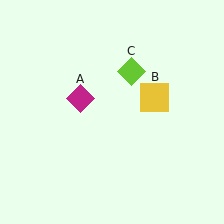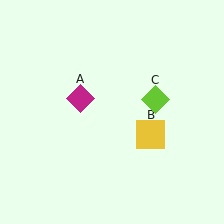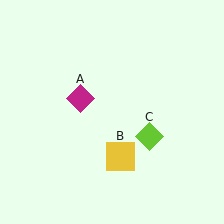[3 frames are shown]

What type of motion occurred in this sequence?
The yellow square (object B), lime diamond (object C) rotated clockwise around the center of the scene.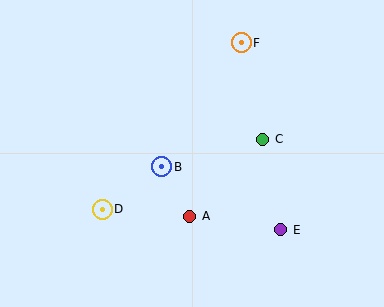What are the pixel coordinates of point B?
Point B is at (162, 167).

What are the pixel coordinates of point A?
Point A is at (189, 216).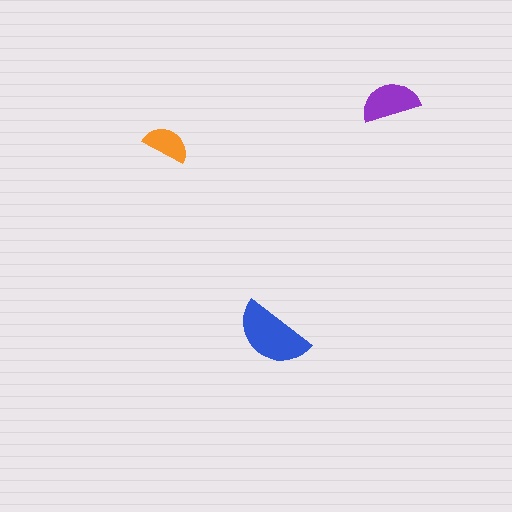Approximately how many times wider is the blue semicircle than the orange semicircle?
About 1.5 times wider.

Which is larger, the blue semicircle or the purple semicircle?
The blue one.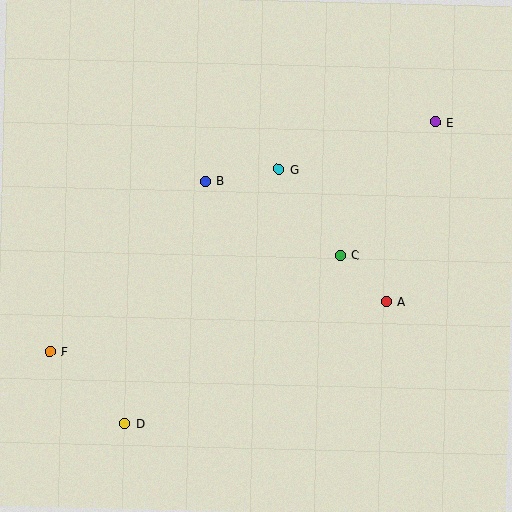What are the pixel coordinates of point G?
Point G is at (279, 169).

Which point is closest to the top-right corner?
Point E is closest to the top-right corner.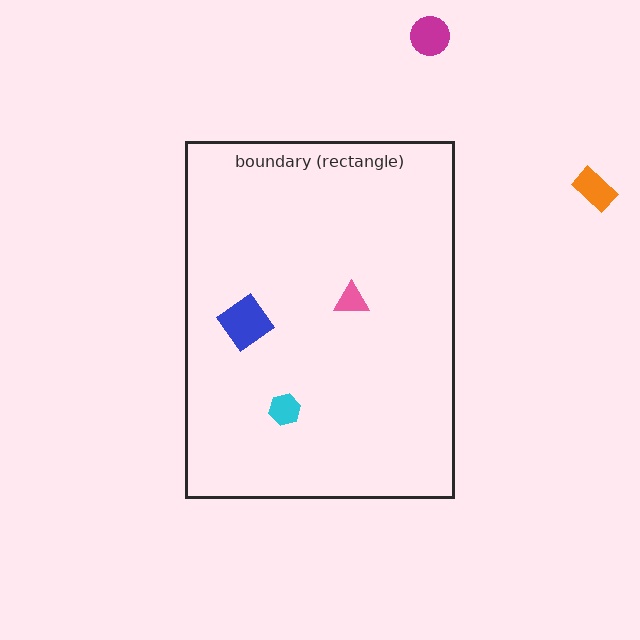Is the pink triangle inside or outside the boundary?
Inside.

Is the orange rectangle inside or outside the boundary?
Outside.